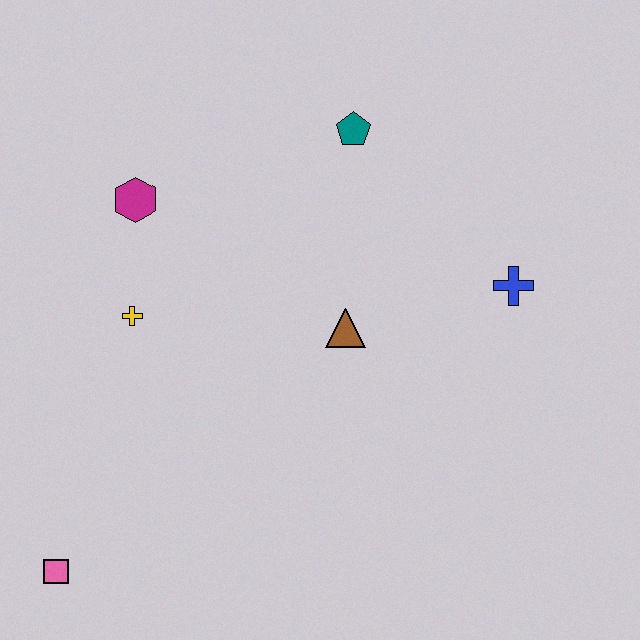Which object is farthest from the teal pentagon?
The pink square is farthest from the teal pentagon.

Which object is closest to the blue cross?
The brown triangle is closest to the blue cross.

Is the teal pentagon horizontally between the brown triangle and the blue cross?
Yes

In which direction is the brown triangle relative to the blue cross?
The brown triangle is to the left of the blue cross.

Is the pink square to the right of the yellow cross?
No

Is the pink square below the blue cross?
Yes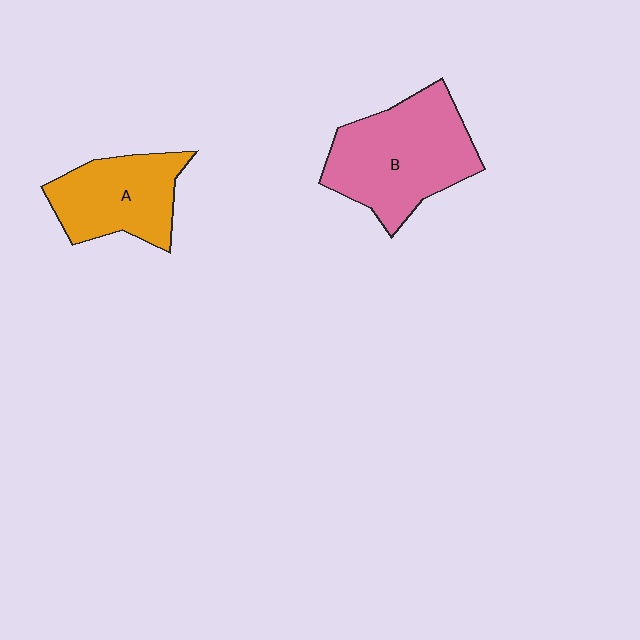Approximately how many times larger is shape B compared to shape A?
Approximately 1.4 times.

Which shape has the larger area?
Shape B (pink).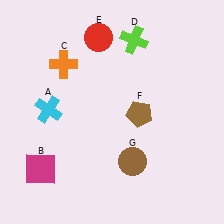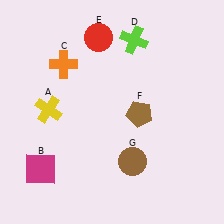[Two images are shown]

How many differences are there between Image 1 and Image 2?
There is 1 difference between the two images.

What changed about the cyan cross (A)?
In Image 1, A is cyan. In Image 2, it changed to yellow.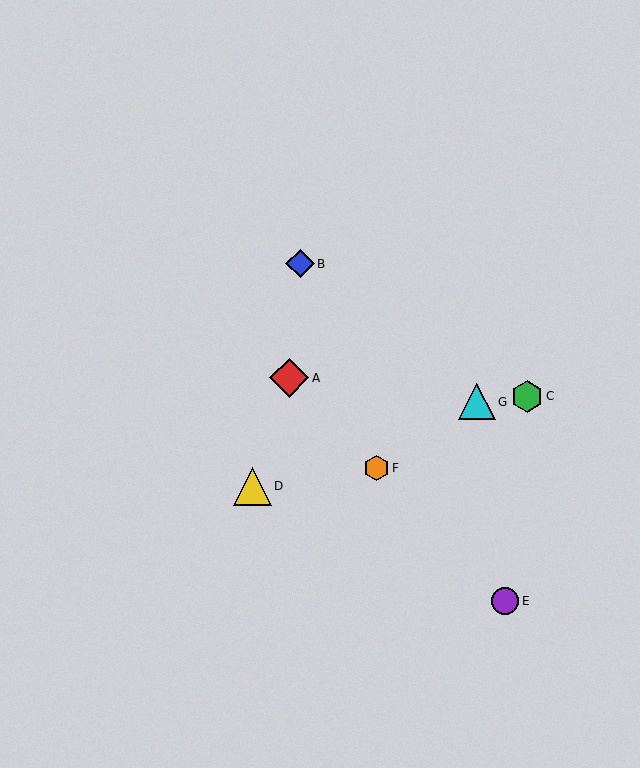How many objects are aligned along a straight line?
3 objects (A, E, F) are aligned along a straight line.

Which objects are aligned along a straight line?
Objects A, E, F are aligned along a straight line.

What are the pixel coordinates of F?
Object F is at (377, 468).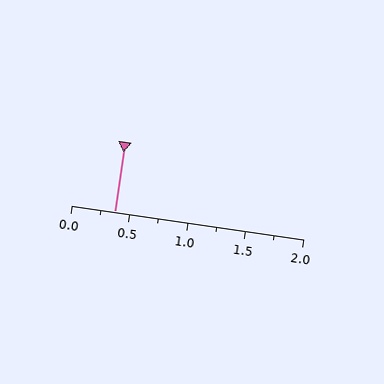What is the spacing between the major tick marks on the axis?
The major ticks are spaced 0.5 apart.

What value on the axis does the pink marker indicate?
The marker indicates approximately 0.38.